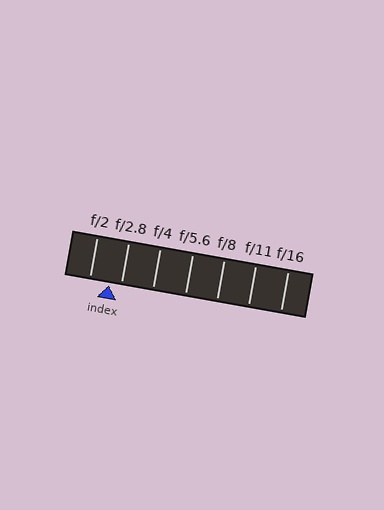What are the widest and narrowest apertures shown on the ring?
The widest aperture shown is f/2 and the narrowest is f/16.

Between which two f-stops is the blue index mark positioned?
The index mark is between f/2 and f/2.8.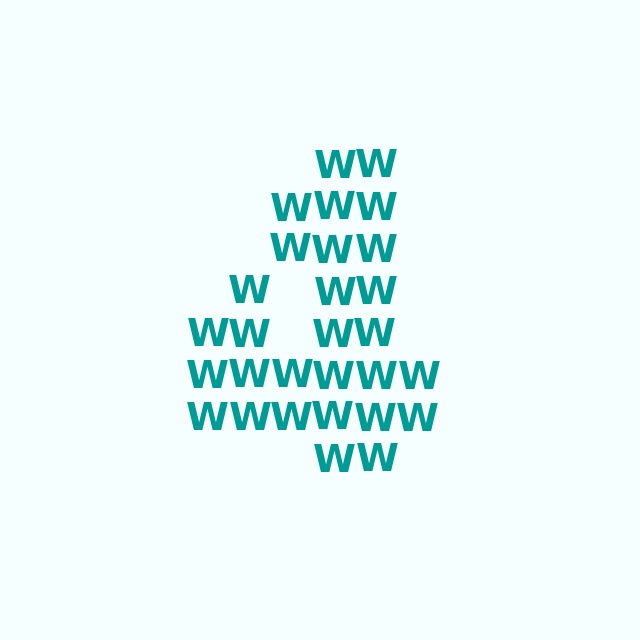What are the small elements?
The small elements are letter W's.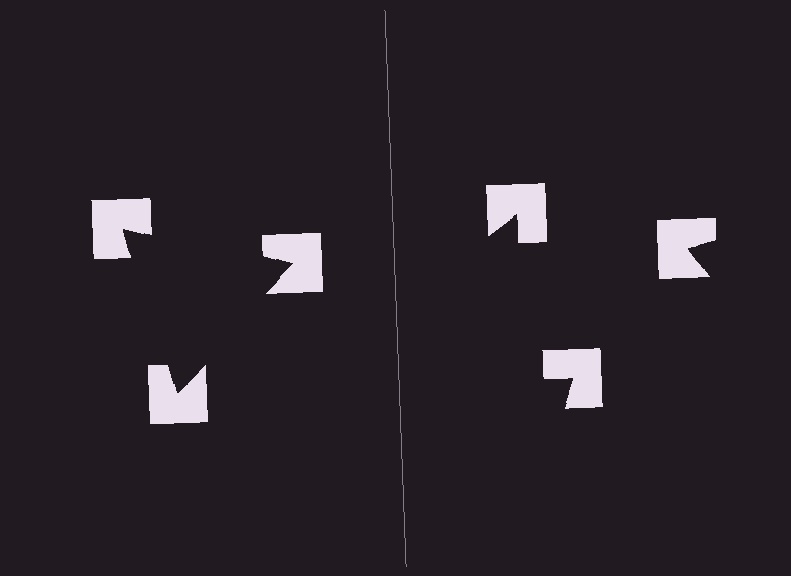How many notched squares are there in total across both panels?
6 — 3 on each side.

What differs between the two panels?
The notched squares are positioned identically on both sides; only the wedge orientations differ. On the left they align to a triangle; on the right they are misaligned.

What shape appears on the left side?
An illusory triangle.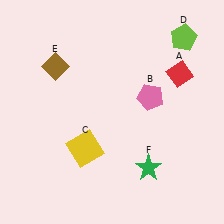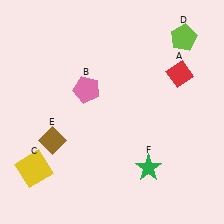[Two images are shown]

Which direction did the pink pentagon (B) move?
The pink pentagon (B) moved left.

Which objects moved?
The objects that moved are: the pink pentagon (B), the yellow square (C), the brown diamond (E).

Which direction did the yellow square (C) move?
The yellow square (C) moved left.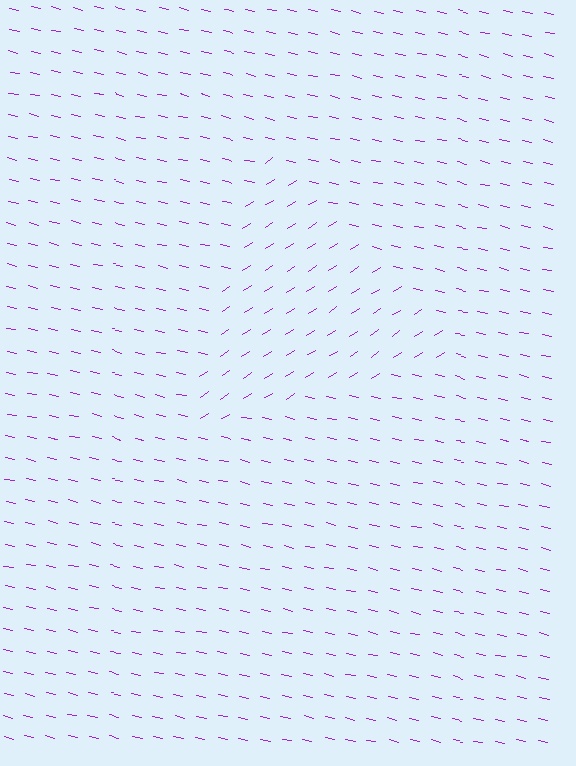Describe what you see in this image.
The image is filled with small purple line segments. A triangle region in the image has lines oriented differently from the surrounding lines, creating a visible texture boundary.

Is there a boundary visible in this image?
Yes, there is a texture boundary formed by a change in line orientation.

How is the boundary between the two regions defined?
The boundary is defined purely by a change in line orientation (approximately 45 degrees difference). All lines are the same color and thickness.